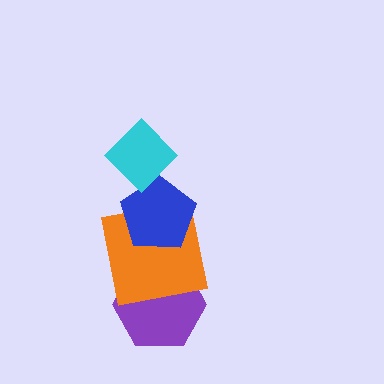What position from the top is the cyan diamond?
The cyan diamond is 1st from the top.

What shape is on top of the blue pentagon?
The cyan diamond is on top of the blue pentagon.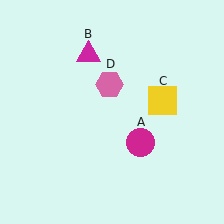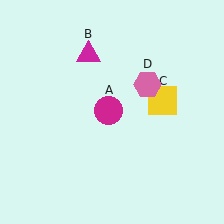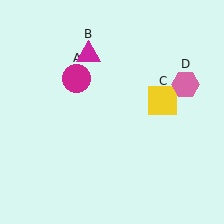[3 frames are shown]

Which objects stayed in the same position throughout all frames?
Magenta triangle (object B) and yellow square (object C) remained stationary.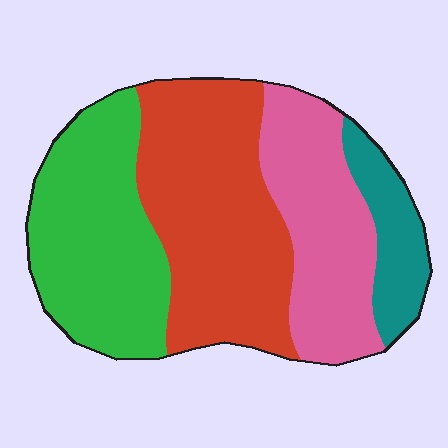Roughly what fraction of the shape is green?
Green takes up about one third (1/3) of the shape.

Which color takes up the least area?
Teal, at roughly 10%.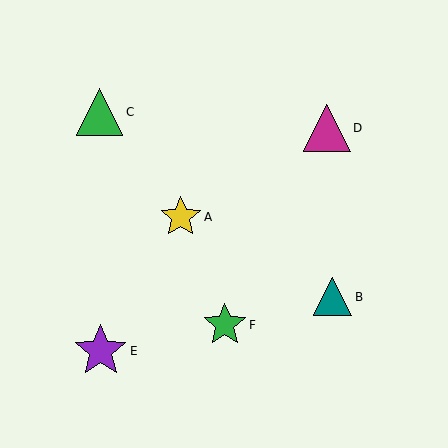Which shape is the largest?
The purple star (labeled E) is the largest.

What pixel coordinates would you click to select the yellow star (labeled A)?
Click at (181, 217) to select the yellow star A.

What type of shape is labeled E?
Shape E is a purple star.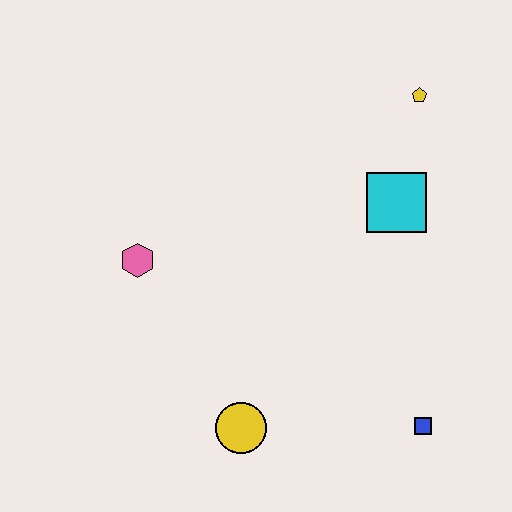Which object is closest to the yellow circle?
The blue square is closest to the yellow circle.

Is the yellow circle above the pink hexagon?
No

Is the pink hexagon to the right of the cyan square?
No